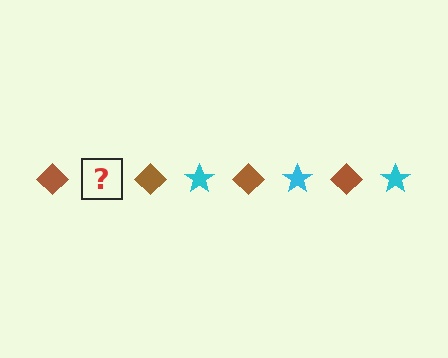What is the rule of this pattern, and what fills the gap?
The rule is that the pattern alternates between brown diamond and cyan star. The gap should be filled with a cyan star.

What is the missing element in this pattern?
The missing element is a cyan star.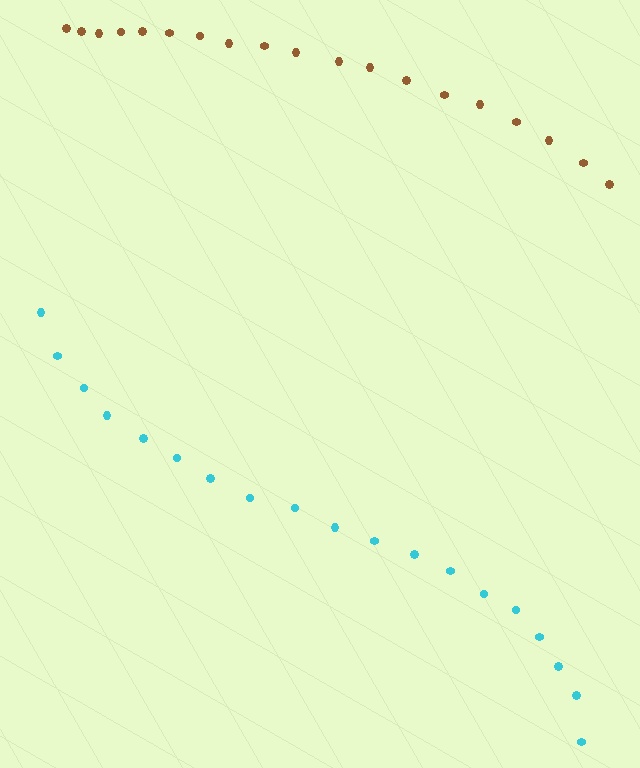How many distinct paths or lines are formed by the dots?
There are 2 distinct paths.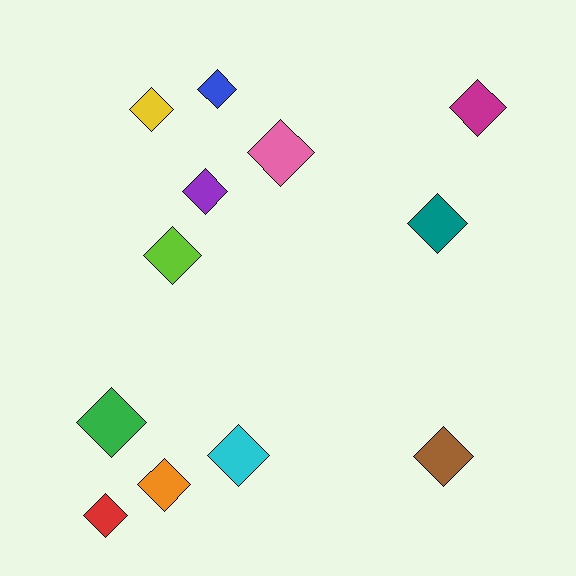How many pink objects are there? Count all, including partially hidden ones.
There is 1 pink object.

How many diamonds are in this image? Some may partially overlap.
There are 12 diamonds.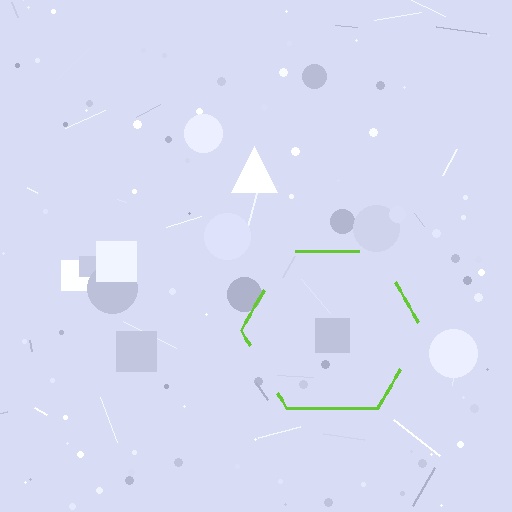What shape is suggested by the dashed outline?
The dashed outline suggests a hexagon.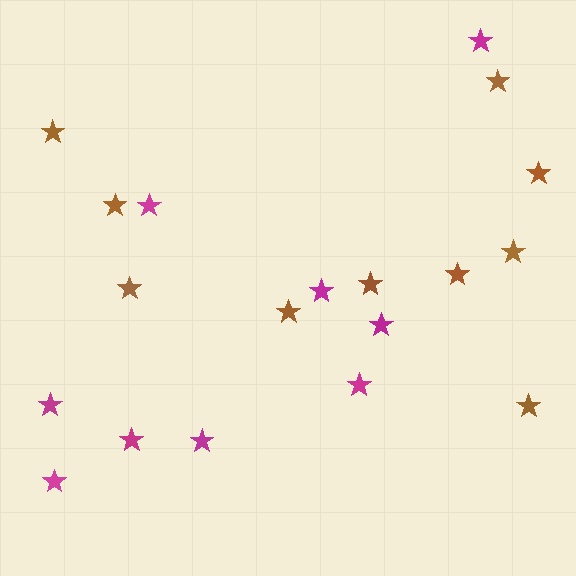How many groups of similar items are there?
There are 2 groups: one group of magenta stars (9) and one group of brown stars (10).